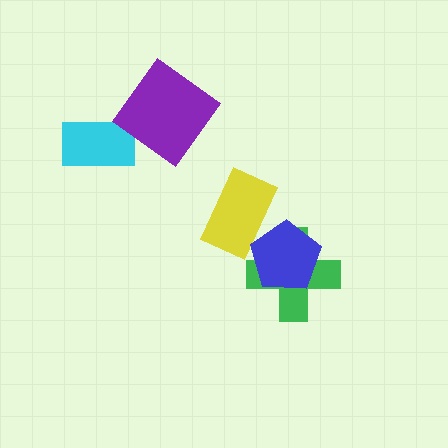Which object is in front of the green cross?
The blue pentagon is in front of the green cross.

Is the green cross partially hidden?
Yes, it is partially covered by another shape.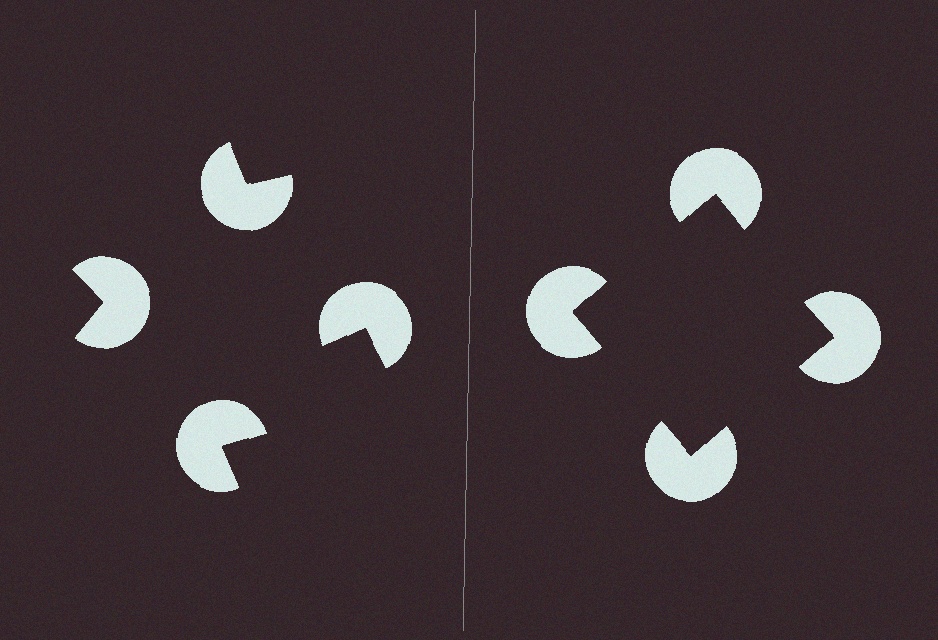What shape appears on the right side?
An illusory square.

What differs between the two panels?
The pac-man discs are positioned identically on both sides; only the wedge orientations differ. On the right they align to a square; on the left they are misaligned.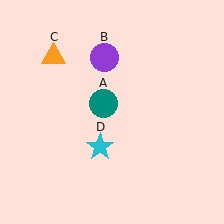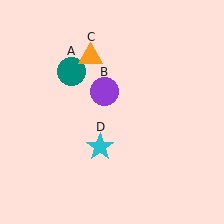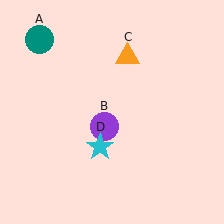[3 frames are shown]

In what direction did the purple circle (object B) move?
The purple circle (object B) moved down.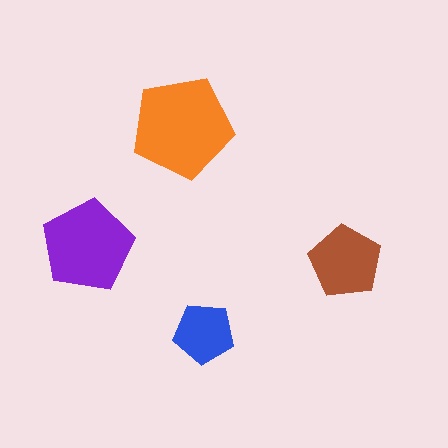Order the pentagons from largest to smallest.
the orange one, the purple one, the brown one, the blue one.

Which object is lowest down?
The blue pentagon is bottommost.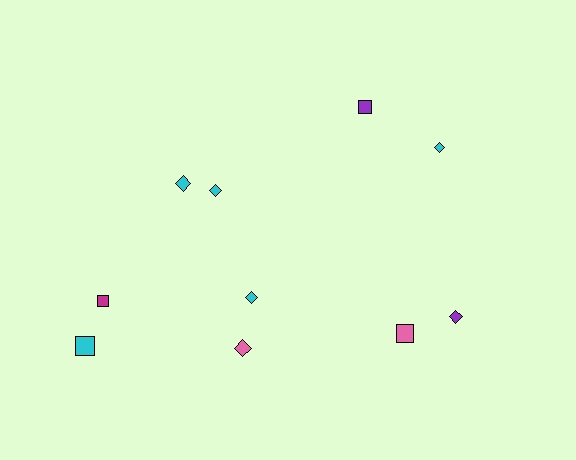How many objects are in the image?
There are 10 objects.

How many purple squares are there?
There is 1 purple square.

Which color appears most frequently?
Cyan, with 5 objects.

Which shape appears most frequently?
Diamond, with 6 objects.